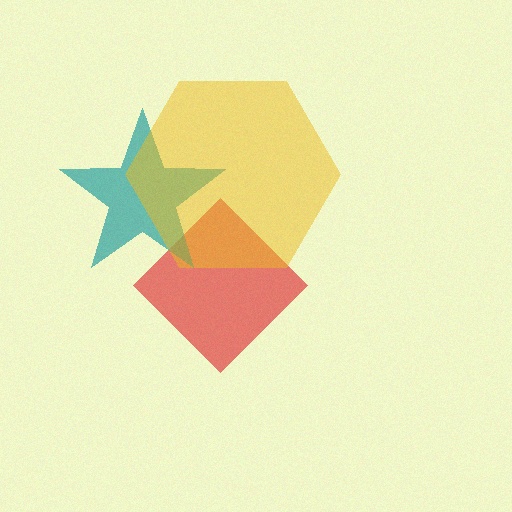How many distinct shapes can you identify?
There are 3 distinct shapes: a red diamond, a teal star, a yellow hexagon.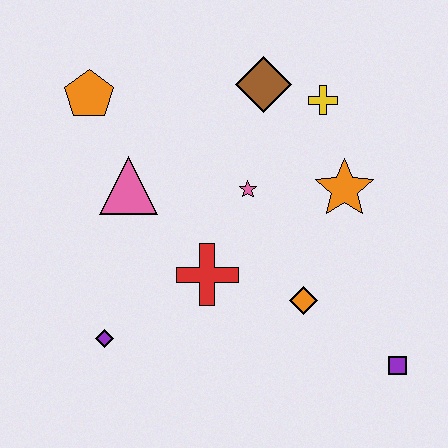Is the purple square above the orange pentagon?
No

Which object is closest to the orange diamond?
The red cross is closest to the orange diamond.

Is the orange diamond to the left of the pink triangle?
No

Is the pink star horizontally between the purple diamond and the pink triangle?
No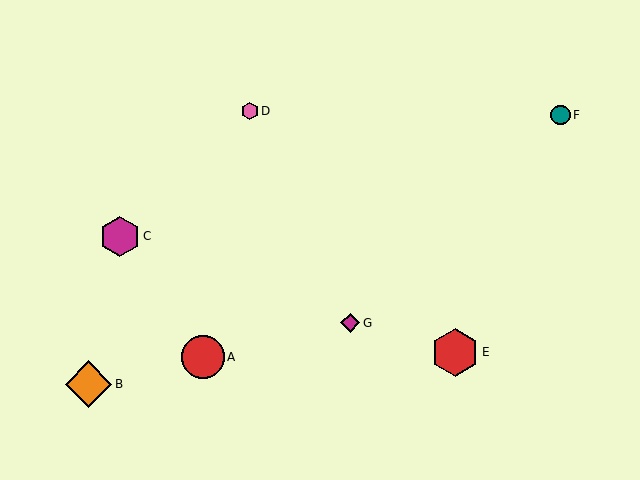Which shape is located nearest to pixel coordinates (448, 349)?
The red hexagon (labeled E) at (455, 352) is nearest to that location.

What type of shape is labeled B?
Shape B is an orange diamond.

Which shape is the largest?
The red hexagon (labeled E) is the largest.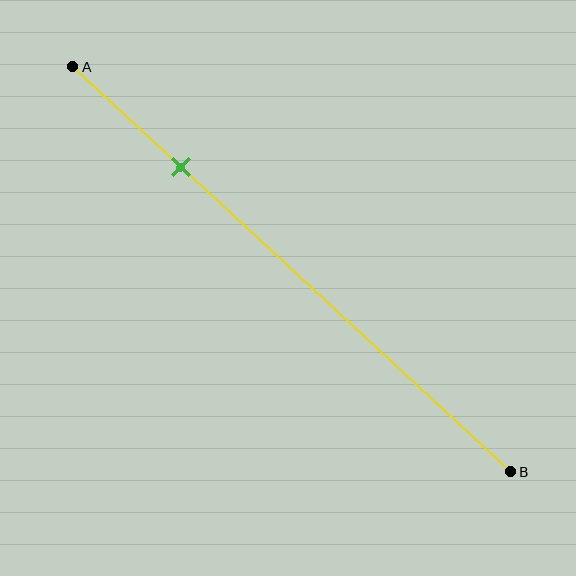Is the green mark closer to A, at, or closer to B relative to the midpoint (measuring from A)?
The green mark is closer to point A than the midpoint of segment AB.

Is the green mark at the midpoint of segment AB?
No, the mark is at about 25% from A, not at the 50% midpoint.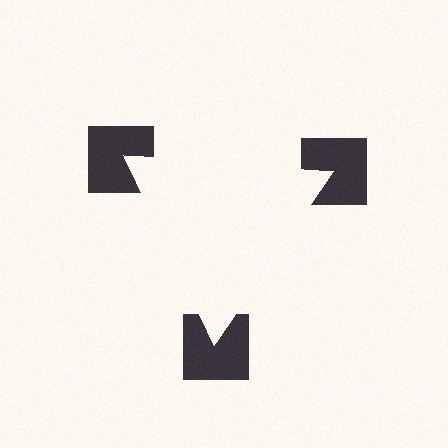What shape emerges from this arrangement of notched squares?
An illusory triangle — its edges are inferred from the aligned wedge cuts in the notched squares, not physically drawn.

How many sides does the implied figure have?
3 sides.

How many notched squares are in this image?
There are 3 — one at each vertex of the illusory triangle.